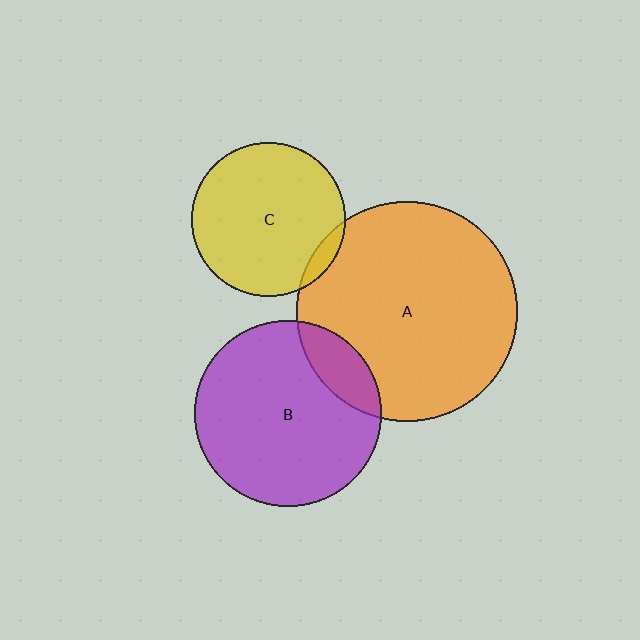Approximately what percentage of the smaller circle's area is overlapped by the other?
Approximately 15%.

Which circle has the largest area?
Circle A (orange).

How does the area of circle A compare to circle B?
Approximately 1.4 times.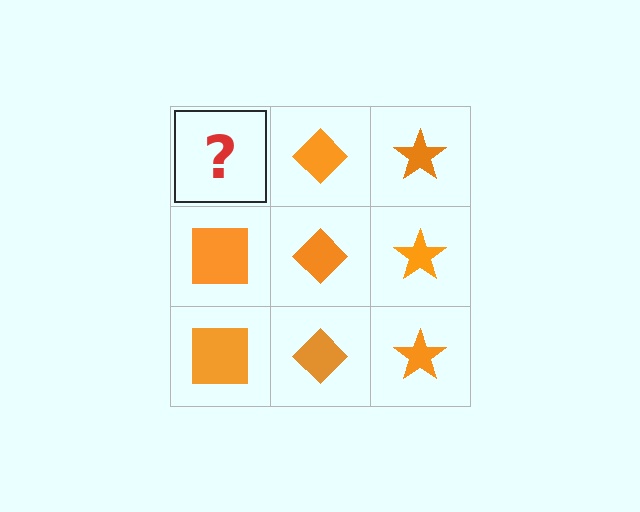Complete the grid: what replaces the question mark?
The question mark should be replaced with an orange square.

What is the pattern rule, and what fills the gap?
The rule is that each column has a consistent shape. The gap should be filled with an orange square.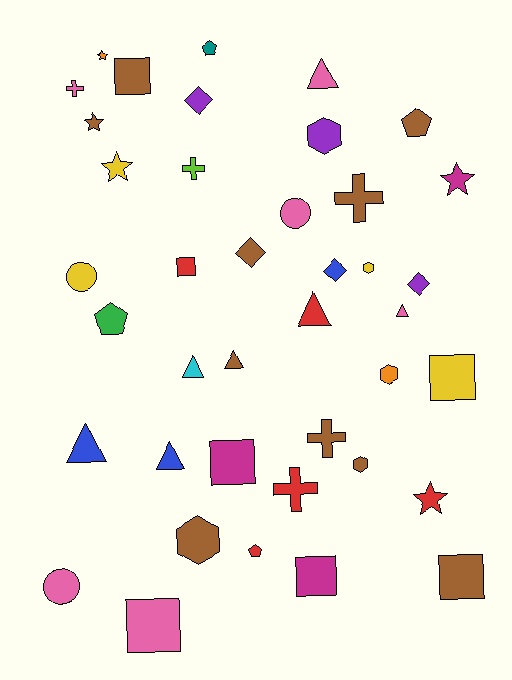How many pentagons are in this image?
There are 4 pentagons.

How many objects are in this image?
There are 40 objects.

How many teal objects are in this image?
There is 1 teal object.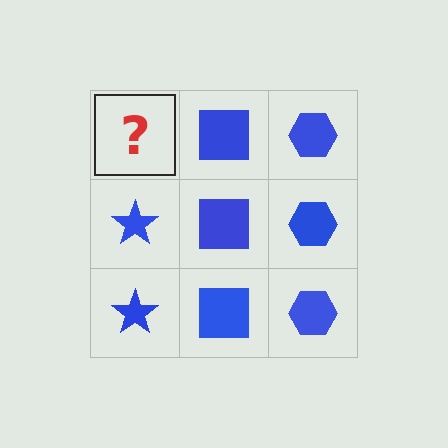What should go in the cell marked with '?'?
The missing cell should contain a blue star.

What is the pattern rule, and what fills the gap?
The rule is that each column has a consistent shape. The gap should be filled with a blue star.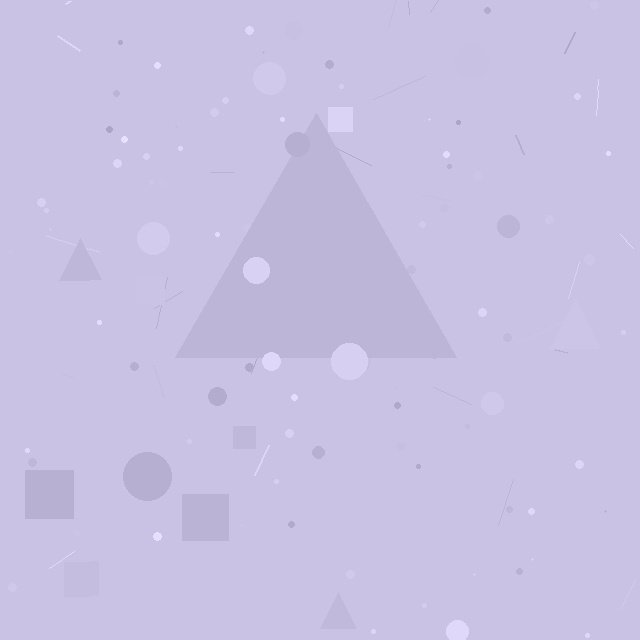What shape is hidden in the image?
A triangle is hidden in the image.